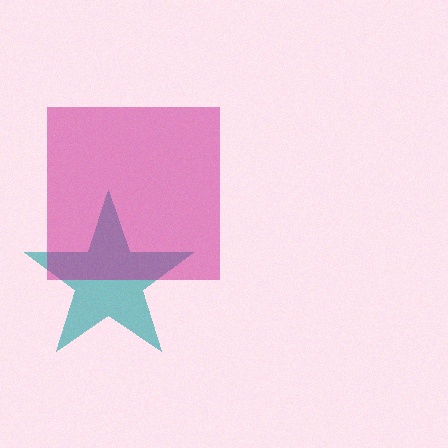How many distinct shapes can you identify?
There are 2 distinct shapes: a teal star, a magenta square.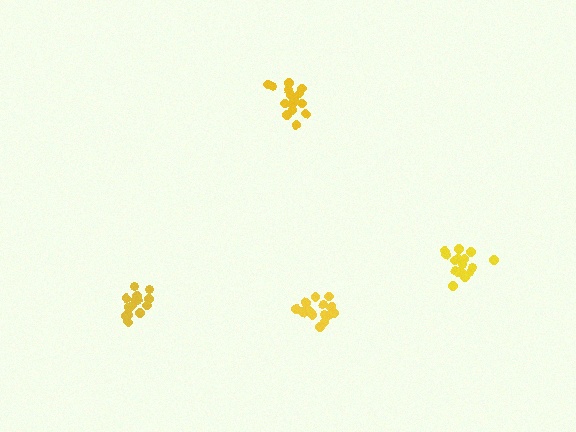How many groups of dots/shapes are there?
There are 4 groups.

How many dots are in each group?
Group 1: 16 dots, Group 2: 16 dots, Group 3: 14 dots, Group 4: 16 dots (62 total).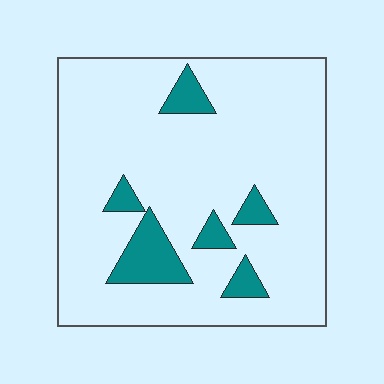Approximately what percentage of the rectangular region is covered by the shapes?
Approximately 10%.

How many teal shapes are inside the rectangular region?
6.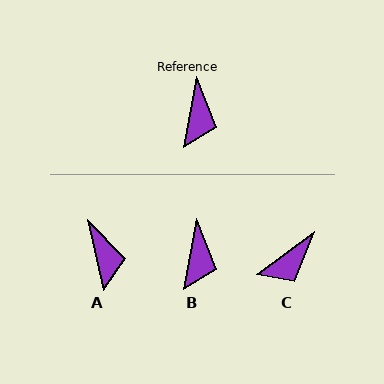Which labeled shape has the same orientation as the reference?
B.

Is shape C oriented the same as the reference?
No, it is off by about 43 degrees.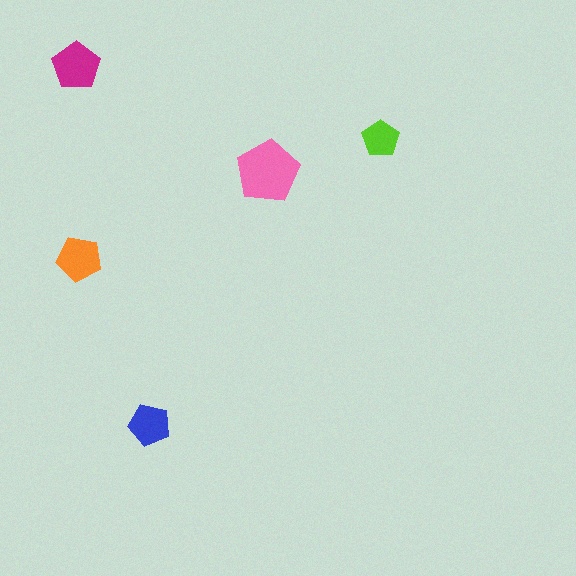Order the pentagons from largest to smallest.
the pink one, the magenta one, the orange one, the blue one, the lime one.